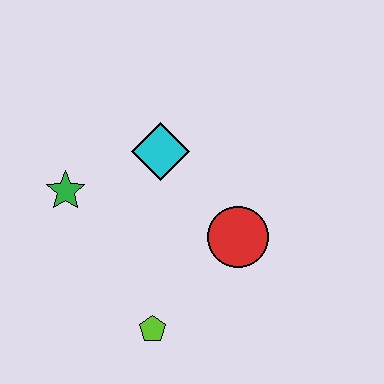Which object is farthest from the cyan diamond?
The lime pentagon is farthest from the cyan diamond.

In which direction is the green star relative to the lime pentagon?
The green star is above the lime pentagon.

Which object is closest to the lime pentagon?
The red circle is closest to the lime pentagon.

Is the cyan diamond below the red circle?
No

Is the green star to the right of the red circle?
No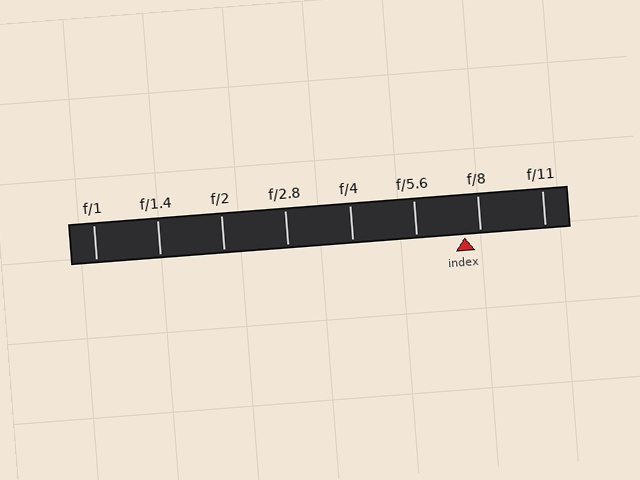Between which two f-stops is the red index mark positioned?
The index mark is between f/5.6 and f/8.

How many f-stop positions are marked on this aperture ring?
There are 8 f-stop positions marked.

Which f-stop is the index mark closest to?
The index mark is closest to f/8.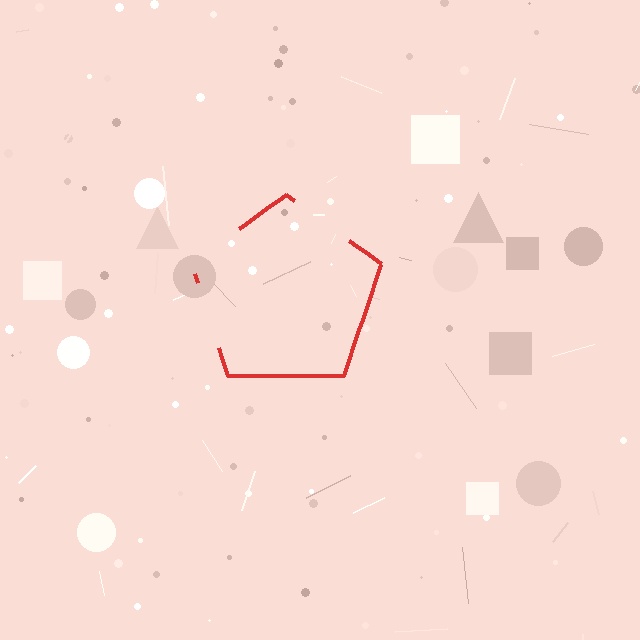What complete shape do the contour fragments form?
The contour fragments form a pentagon.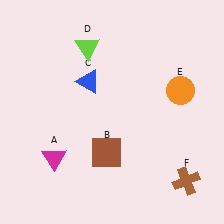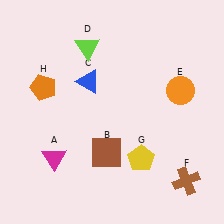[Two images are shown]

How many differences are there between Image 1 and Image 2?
There are 2 differences between the two images.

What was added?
A yellow pentagon (G), an orange pentagon (H) were added in Image 2.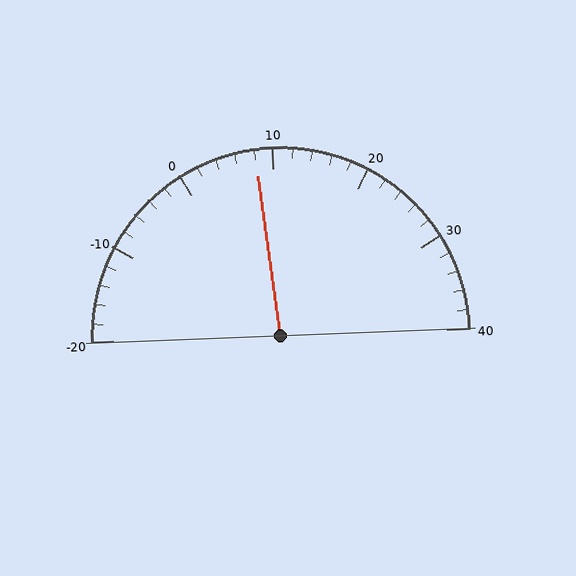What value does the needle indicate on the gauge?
The needle indicates approximately 8.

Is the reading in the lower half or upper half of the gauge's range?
The reading is in the lower half of the range (-20 to 40).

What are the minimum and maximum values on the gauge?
The gauge ranges from -20 to 40.